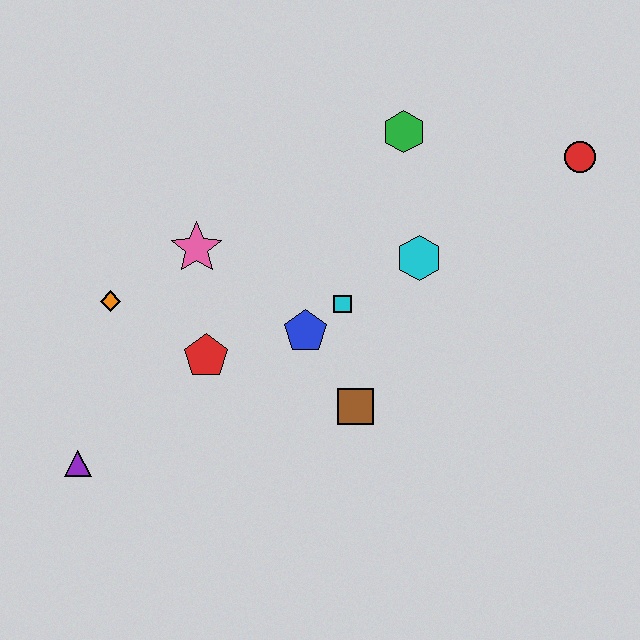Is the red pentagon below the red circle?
Yes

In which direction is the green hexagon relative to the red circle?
The green hexagon is to the left of the red circle.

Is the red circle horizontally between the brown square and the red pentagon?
No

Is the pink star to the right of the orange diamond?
Yes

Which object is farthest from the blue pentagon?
The red circle is farthest from the blue pentagon.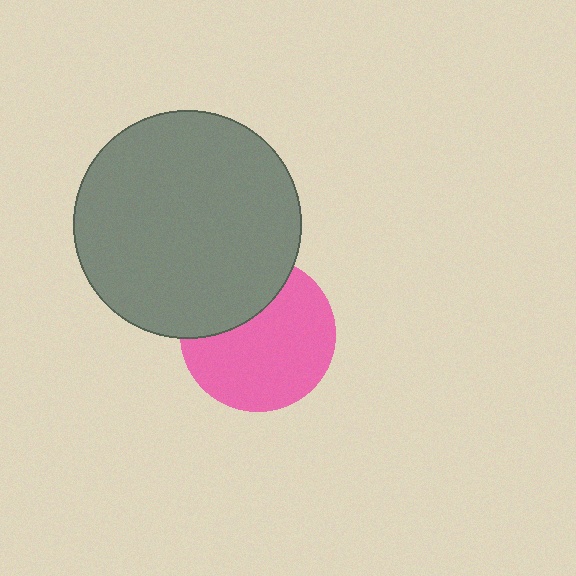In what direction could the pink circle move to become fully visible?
The pink circle could move down. That would shift it out from behind the gray circle entirely.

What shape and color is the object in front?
The object in front is a gray circle.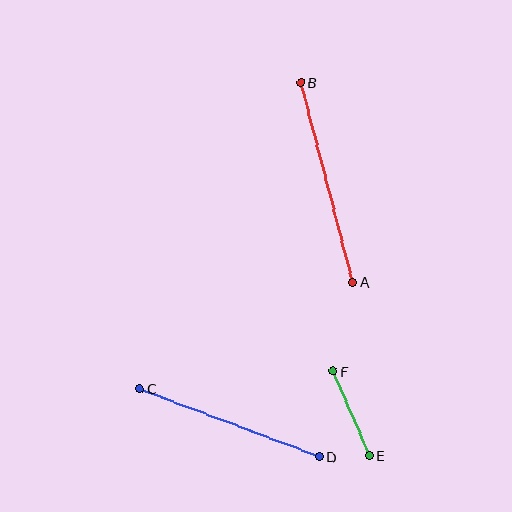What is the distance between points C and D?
The distance is approximately 192 pixels.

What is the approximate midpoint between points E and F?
The midpoint is at approximately (351, 413) pixels.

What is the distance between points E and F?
The distance is approximately 91 pixels.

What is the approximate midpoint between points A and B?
The midpoint is at approximately (327, 182) pixels.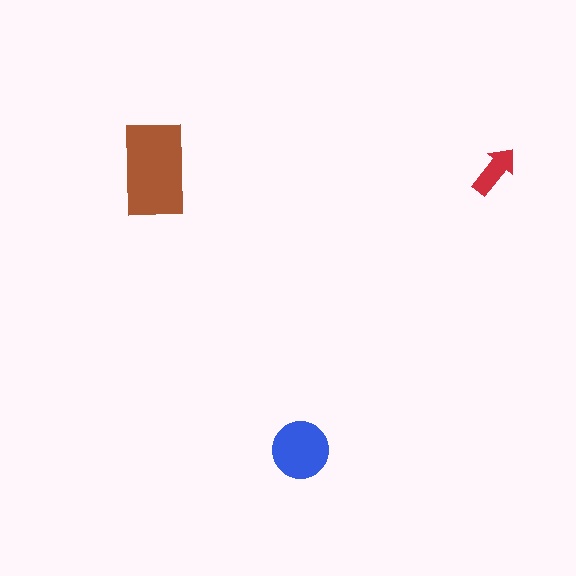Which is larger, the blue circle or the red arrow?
The blue circle.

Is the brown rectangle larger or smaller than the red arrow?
Larger.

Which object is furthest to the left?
The brown rectangle is leftmost.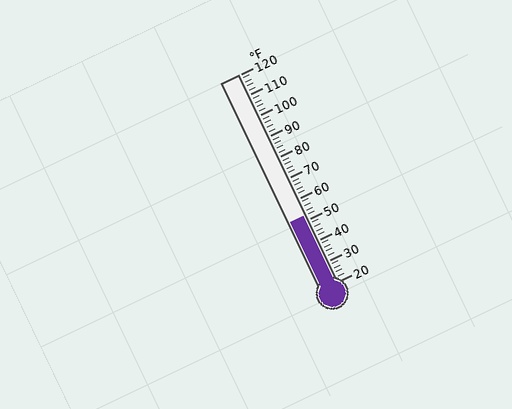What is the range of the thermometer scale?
The thermometer scale ranges from 20°F to 120°F.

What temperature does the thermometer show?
The thermometer shows approximately 52°F.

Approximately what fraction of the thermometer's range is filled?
The thermometer is filled to approximately 30% of its range.